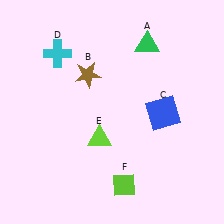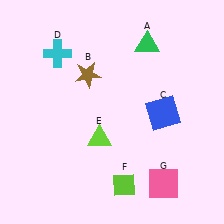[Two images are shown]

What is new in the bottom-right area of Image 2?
A pink square (G) was added in the bottom-right area of Image 2.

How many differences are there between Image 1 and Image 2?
There is 1 difference between the two images.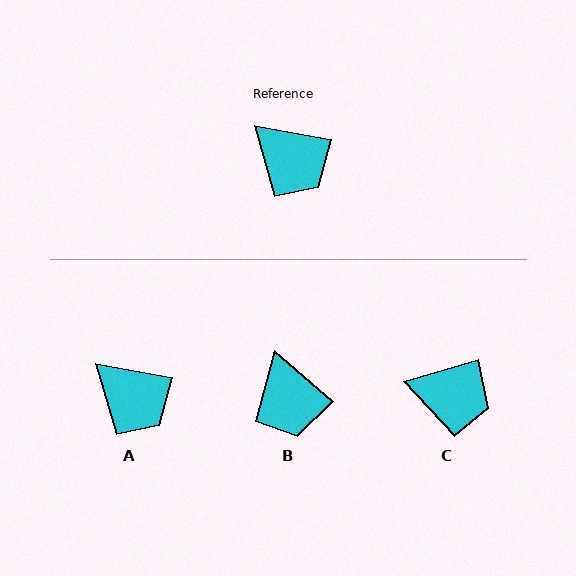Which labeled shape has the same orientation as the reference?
A.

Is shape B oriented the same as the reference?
No, it is off by about 31 degrees.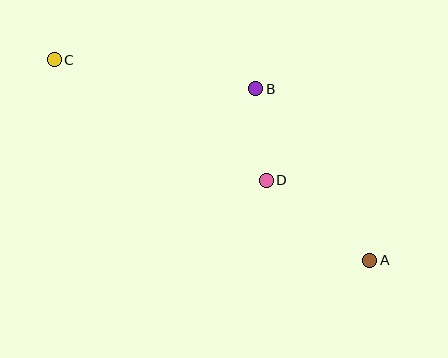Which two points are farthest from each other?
Points A and C are farthest from each other.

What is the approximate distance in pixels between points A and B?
The distance between A and B is approximately 205 pixels.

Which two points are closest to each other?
Points B and D are closest to each other.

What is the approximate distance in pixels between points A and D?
The distance between A and D is approximately 131 pixels.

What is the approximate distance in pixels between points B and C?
The distance between B and C is approximately 204 pixels.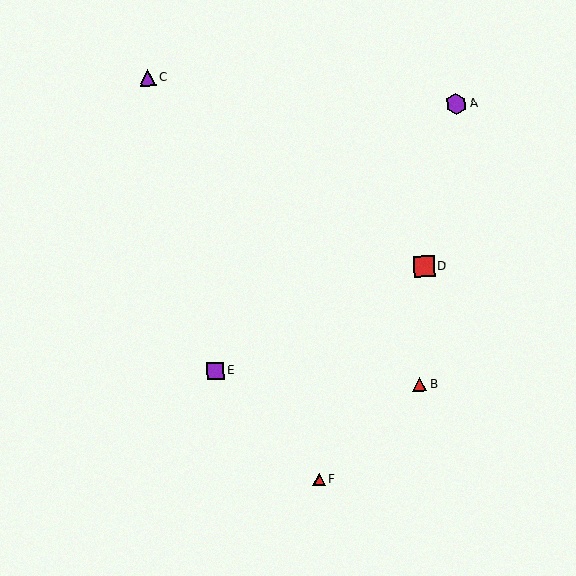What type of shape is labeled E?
Shape E is a purple square.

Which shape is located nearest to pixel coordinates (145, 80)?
The purple triangle (labeled C) at (148, 78) is nearest to that location.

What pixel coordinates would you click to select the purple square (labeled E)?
Click at (215, 371) to select the purple square E.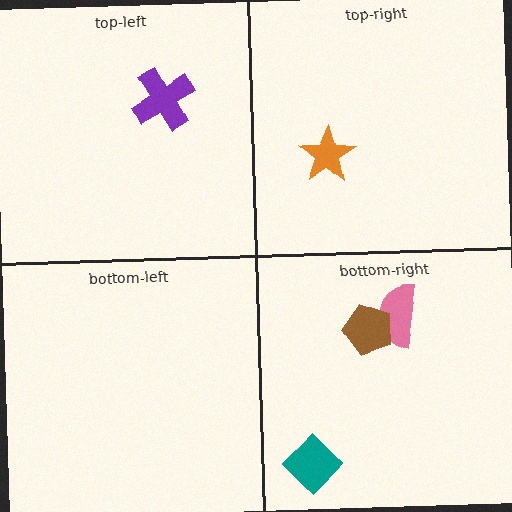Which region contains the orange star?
The top-right region.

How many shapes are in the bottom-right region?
3.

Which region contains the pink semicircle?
The bottom-right region.